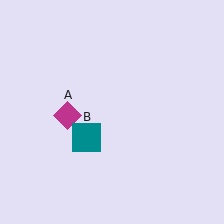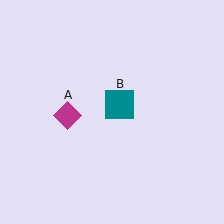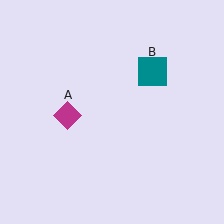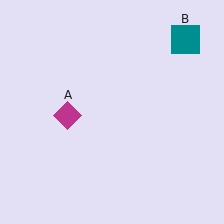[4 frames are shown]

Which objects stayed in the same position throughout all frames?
Magenta diamond (object A) remained stationary.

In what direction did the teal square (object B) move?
The teal square (object B) moved up and to the right.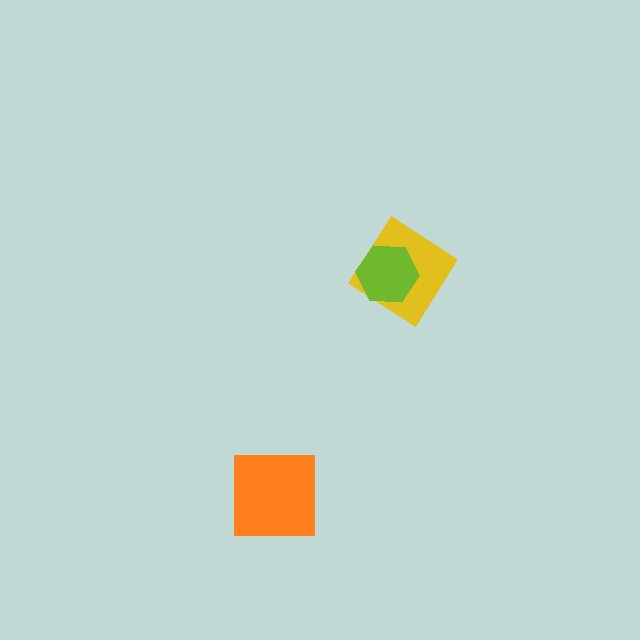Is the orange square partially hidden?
No, no other shape covers it.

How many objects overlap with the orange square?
0 objects overlap with the orange square.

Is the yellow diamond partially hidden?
Yes, it is partially covered by another shape.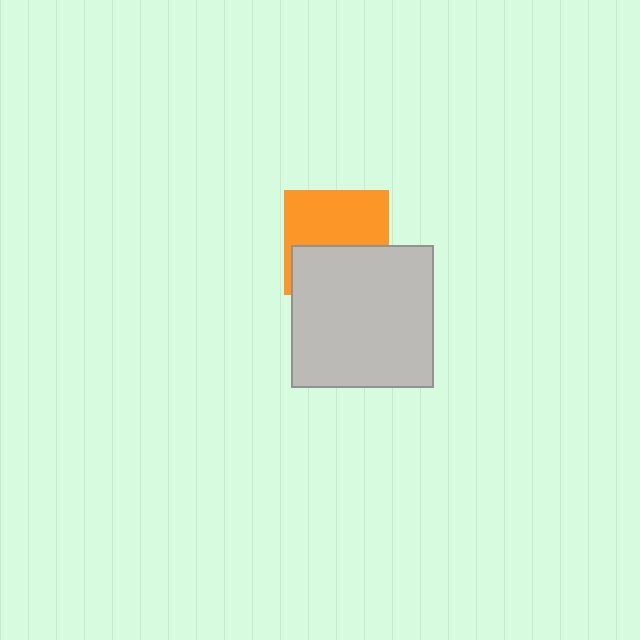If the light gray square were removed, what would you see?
You would see the complete orange square.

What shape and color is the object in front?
The object in front is a light gray square.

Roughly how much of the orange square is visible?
About half of it is visible (roughly 56%).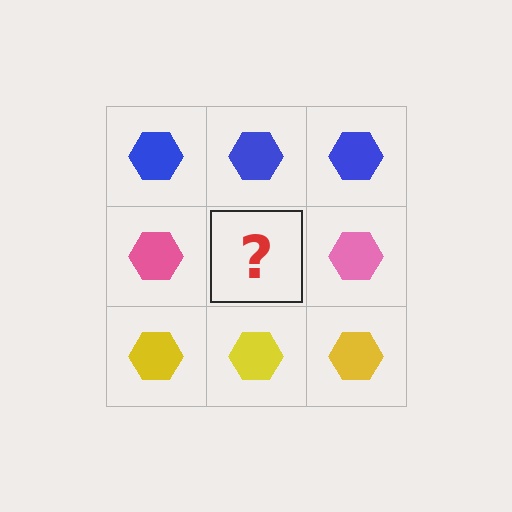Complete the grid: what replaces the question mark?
The question mark should be replaced with a pink hexagon.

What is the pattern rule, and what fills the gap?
The rule is that each row has a consistent color. The gap should be filled with a pink hexagon.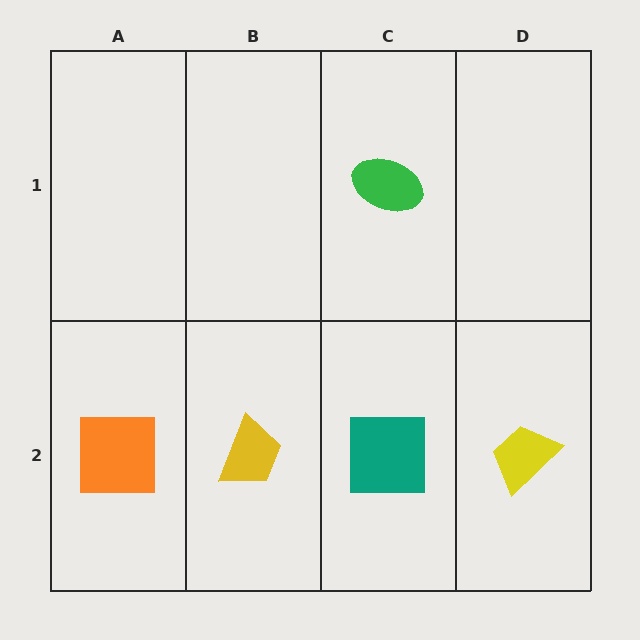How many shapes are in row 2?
4 shapes.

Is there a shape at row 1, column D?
No, that cell is empty.